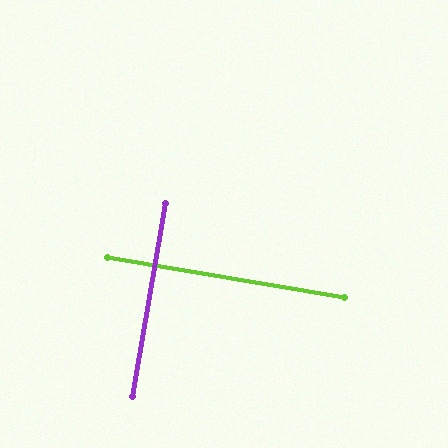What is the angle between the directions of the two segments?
Approximately 90 degrees.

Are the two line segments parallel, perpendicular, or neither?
Perpendicular — they meet at approximately 90°.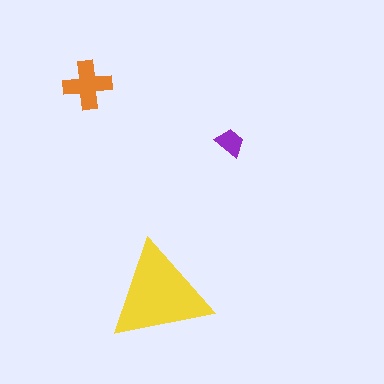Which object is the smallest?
The purple trapezoid.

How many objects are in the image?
There are 3 objects in the image.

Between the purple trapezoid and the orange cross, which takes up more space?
The orange cross.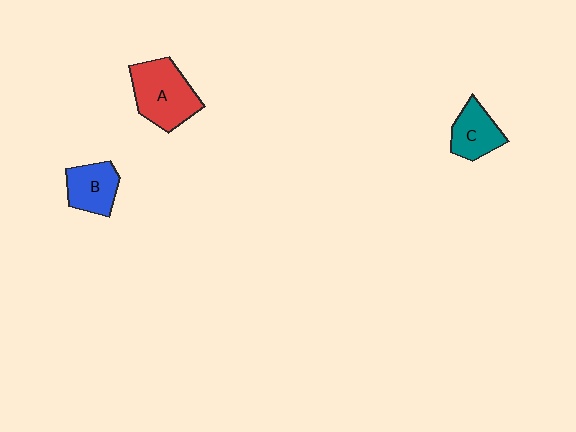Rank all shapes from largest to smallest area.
From largest to smallest: A (red), B (blue), C (teal).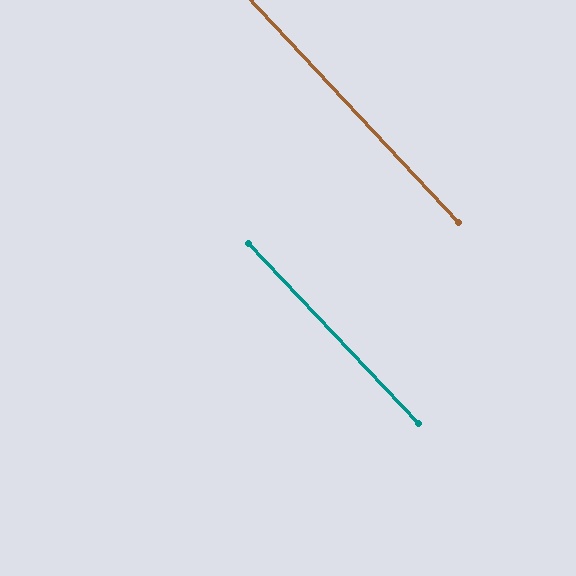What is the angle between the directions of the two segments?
Approximately 1 degree.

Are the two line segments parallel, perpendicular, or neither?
Parallel — their directions differ by only 0.6°.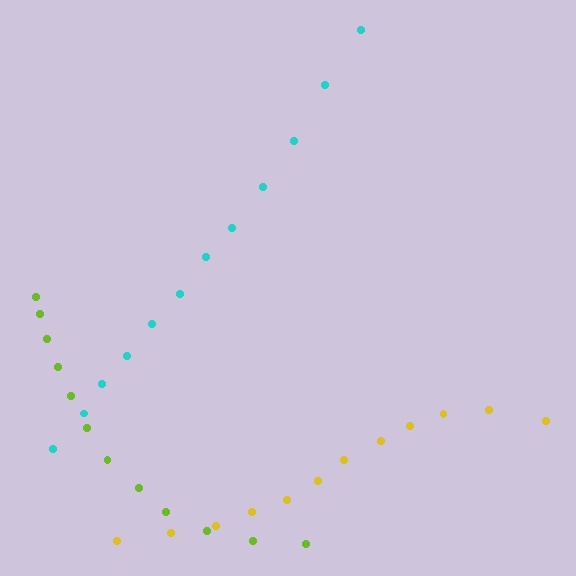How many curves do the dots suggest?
There are 3 distinct paths.